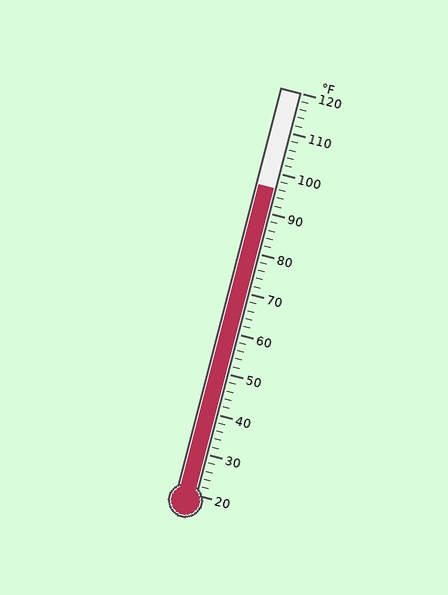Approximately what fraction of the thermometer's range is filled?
The thermometer is filled to approximately 75% of its range.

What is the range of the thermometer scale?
The thermometer scale ranges from 20°F to 120°F.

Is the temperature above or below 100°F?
The temperature is below 100°F.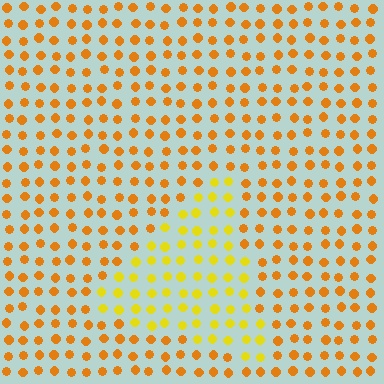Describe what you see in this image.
The image is filled with small orange elements in a uniform arrangement. A triangle-shaped region is visible where the elements are tinted to a slightly different hue, forming a subtle color boundary.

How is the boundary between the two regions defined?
The boundary is defined purely by a slight shift in hue (about 27 degrees). Spacing, size, and orientation are identical on both sides.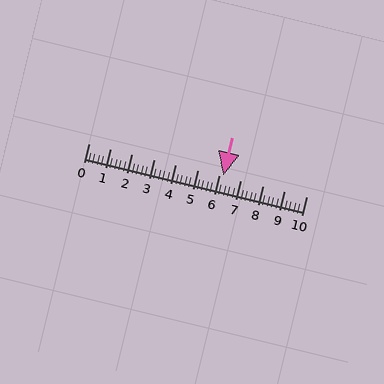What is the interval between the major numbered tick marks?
The major tick marks are spaced 1 units apart.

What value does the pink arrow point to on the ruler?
The pink arrow points to approximately 6.2.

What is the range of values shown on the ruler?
The ruler shows values from 0 to 10.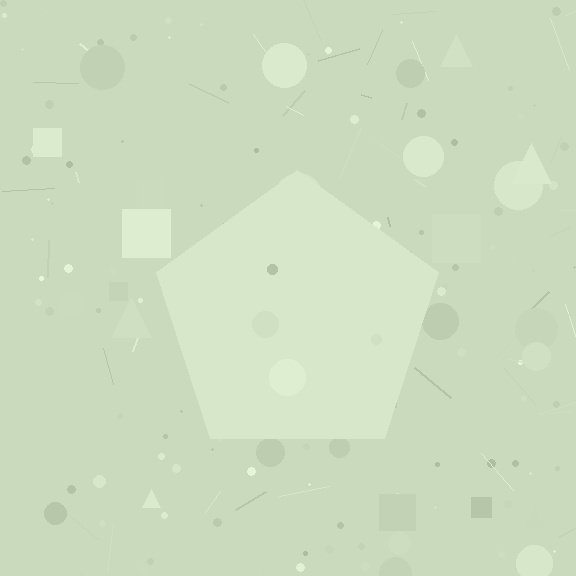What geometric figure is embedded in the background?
A pentagon is embedded in the background.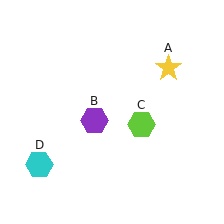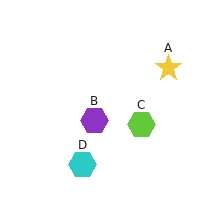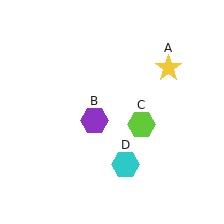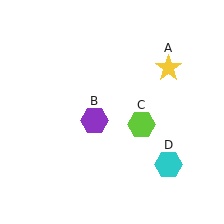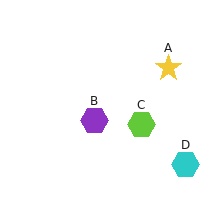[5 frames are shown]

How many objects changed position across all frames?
1 object changed position: cyan hexagon (object D).